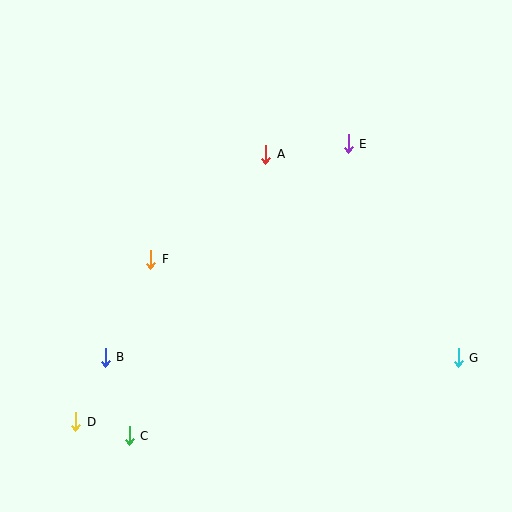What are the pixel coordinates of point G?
Point G is at (458, 358).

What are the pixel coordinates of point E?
Point E is at (348, 144).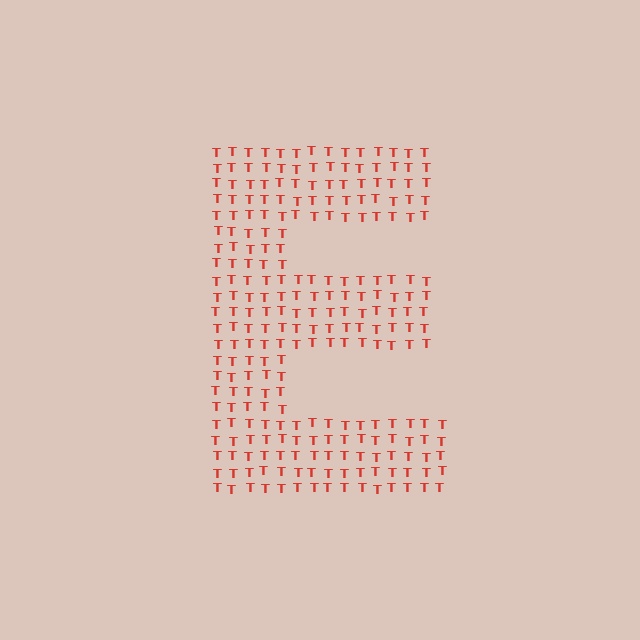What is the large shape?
The large shape is the letter E.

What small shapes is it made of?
It is made of small letter T's.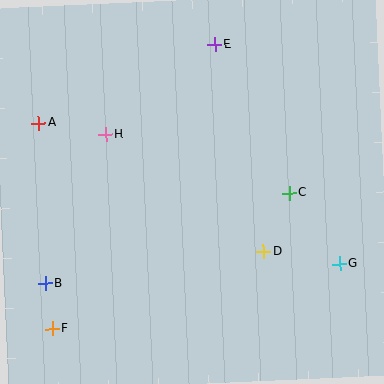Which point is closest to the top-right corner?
Point E is closest to the top-right corner.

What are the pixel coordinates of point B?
Point B is at (45, 283).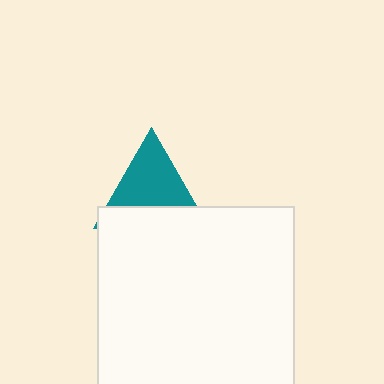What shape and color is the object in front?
The object in front is a white square.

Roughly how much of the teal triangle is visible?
About half of it is visible (roughly 59%).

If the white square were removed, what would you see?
You would see the complete teal triangle.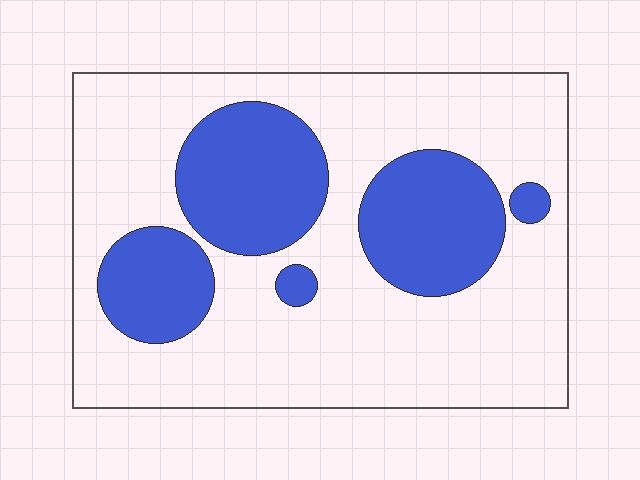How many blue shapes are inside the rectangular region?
5.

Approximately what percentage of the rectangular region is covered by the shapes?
Approximately 30%.